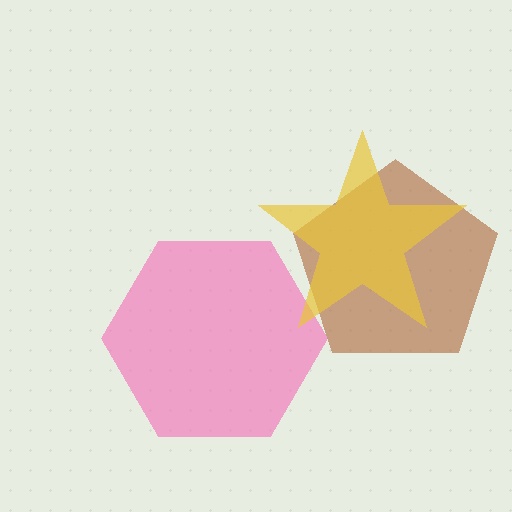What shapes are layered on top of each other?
The layered shapes are: a brown pentagon, a pink hexagon, a yellow star.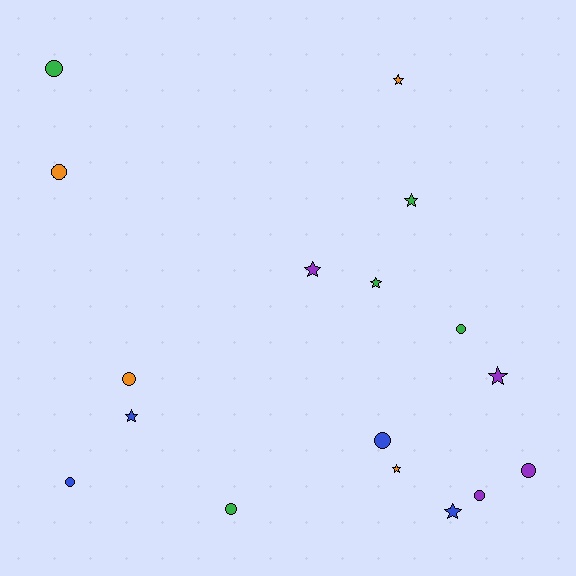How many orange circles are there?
There are 2 orange circles.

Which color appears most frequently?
Green, with 5 objects.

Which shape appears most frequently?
Circle, with 9 objects.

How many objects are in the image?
There are 17 objects.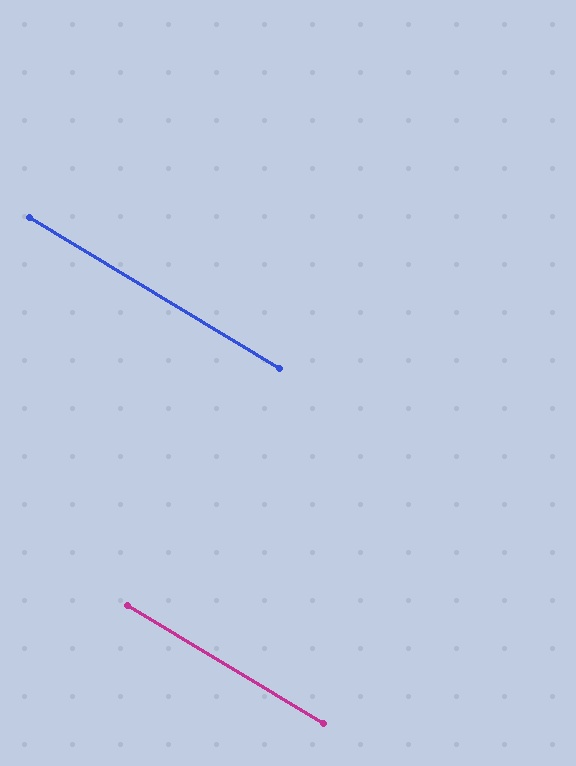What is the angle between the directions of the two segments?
Approximately 0 degrees.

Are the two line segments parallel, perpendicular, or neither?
Parallel — their directions differ by only 0.3°.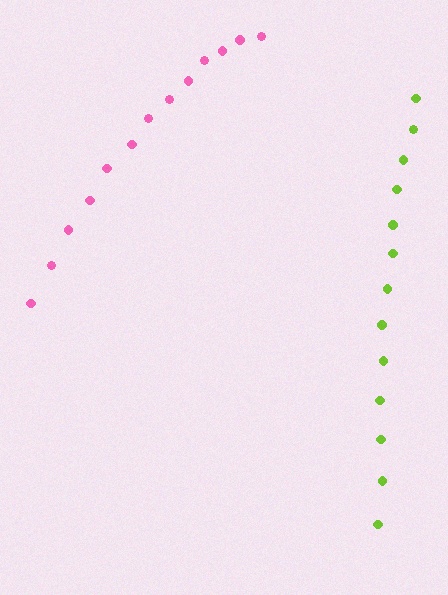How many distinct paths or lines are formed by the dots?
There are 2 distinct paths.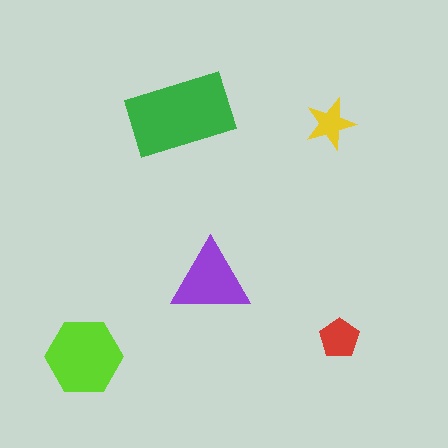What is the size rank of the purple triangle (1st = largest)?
3rd.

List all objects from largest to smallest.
The green rectangle, the lime hexagon, the purple triangle, the red pentagon, the yellow star.